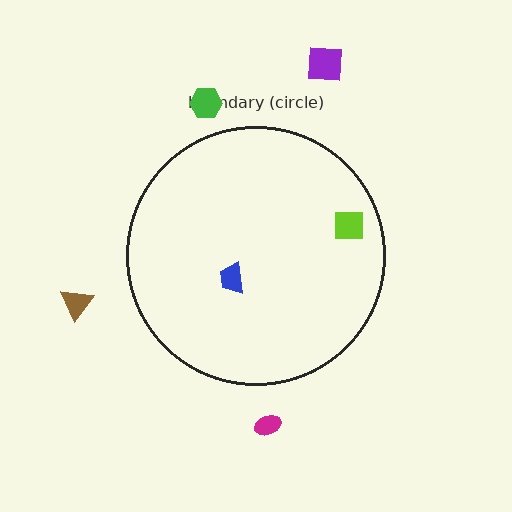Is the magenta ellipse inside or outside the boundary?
Outside.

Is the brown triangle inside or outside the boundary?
Outside.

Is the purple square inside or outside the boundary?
Outside.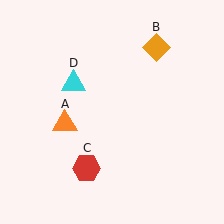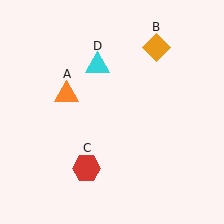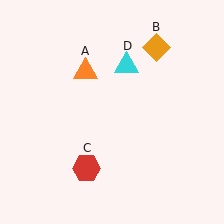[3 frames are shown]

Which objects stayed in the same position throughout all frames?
Orange diamond (object B) and red hexagon (object C) remained stationary.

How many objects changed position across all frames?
2 objects changed position: orange triangle (object A), cyan triangle (object D).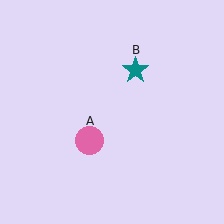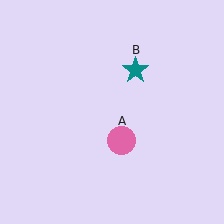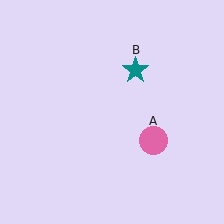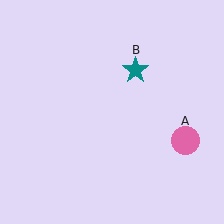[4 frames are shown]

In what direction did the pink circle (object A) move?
The pink circle (object A) moved right.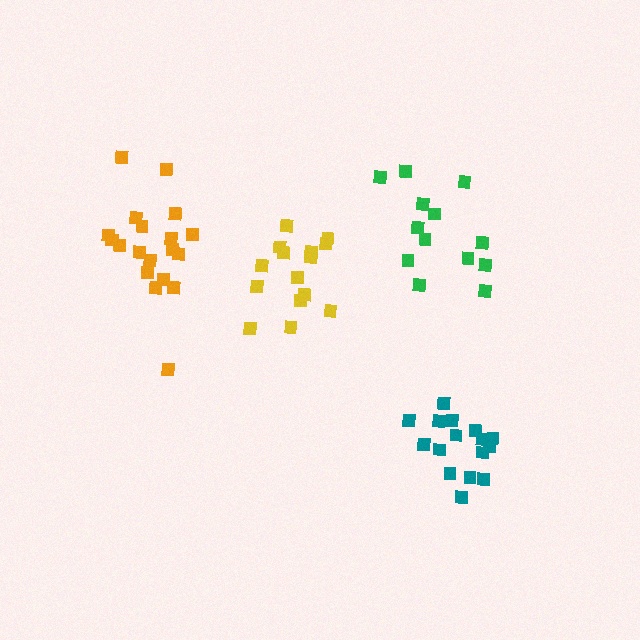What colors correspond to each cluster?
The clusters are colored: orange, green, teal, yellow.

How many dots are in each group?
Group 1: 19 dots, Group 2: 13 dots, Group 3: 16 dots, Group 4: 15 dots (63 total).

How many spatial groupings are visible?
There are 4 spatial groupings.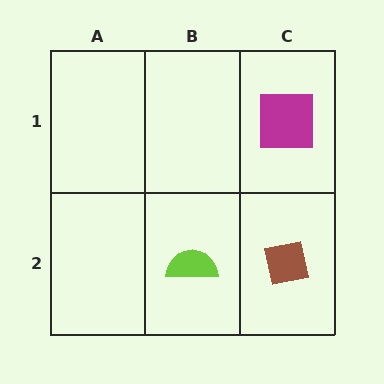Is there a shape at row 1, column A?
No, that cell is empty.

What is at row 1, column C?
A magenta square.